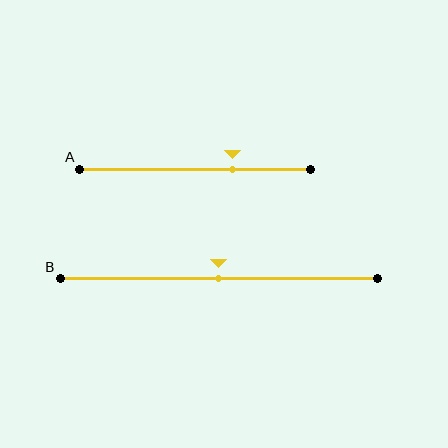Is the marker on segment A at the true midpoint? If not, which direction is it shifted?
No, the marker on segment A is shifted to the right by about 16% of the segment length.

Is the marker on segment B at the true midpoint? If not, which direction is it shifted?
Yes, the marker on segment B is at the true midpoint.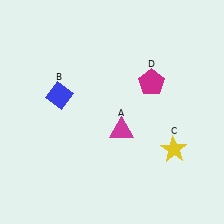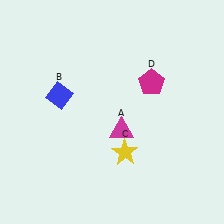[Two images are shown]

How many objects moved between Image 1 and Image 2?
1 object moved between the two images.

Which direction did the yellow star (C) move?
The yellow star (C) moved left.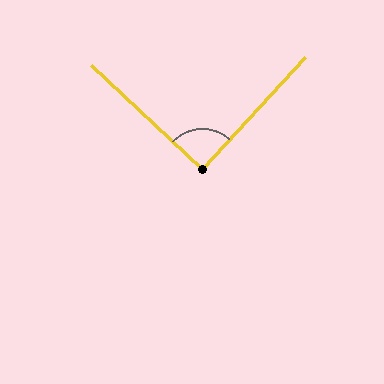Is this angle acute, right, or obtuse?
It is approximately a right angle.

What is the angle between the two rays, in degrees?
Approximately 90 degrees.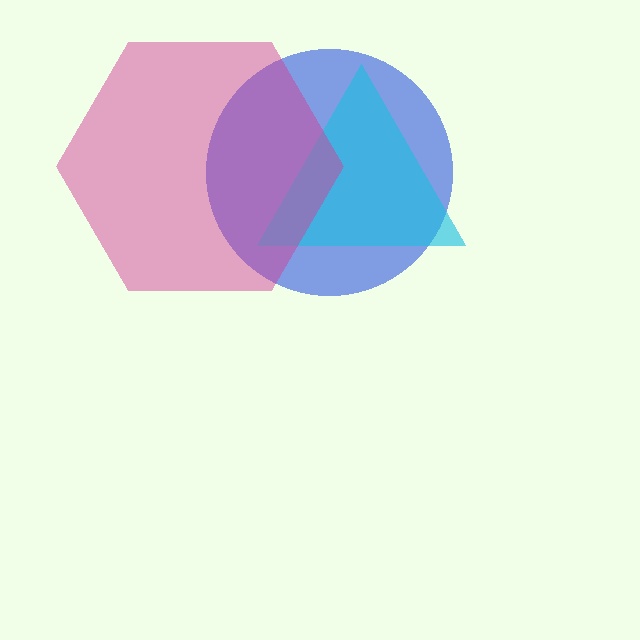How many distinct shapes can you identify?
There are 3 distinct shapes: a blue circle, a cyan triangle, a magenta hexagon.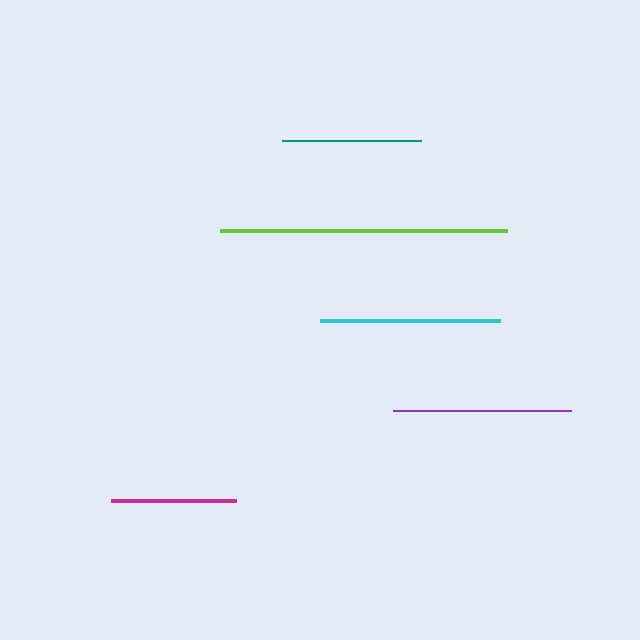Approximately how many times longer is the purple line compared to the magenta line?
The purple line is approximately 1.4 times the length of the magenta line.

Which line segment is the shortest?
The magenta line is the shortest at approximately 125 pixels.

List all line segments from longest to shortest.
From longest to shortest: lime, cyan, purple, teal, magenta.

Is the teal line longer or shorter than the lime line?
The lime line is longer than the teal line.